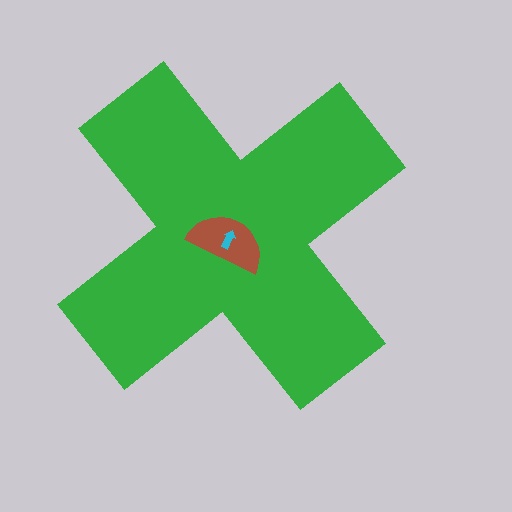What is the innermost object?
The cyan arrow.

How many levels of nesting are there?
3.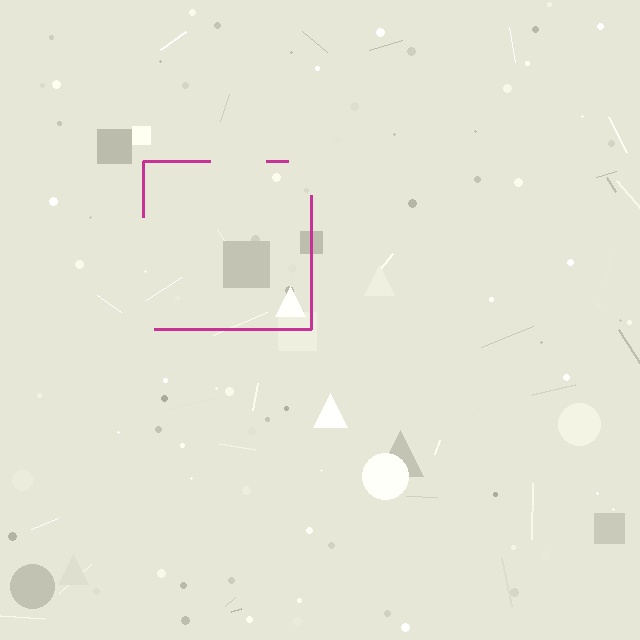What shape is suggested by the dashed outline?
The dashed outline suggests a square.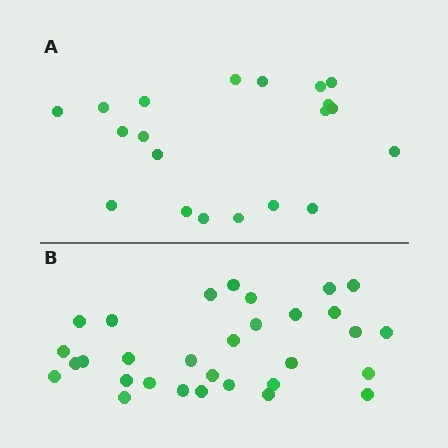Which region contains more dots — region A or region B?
Region B (the bottom region) has more dots.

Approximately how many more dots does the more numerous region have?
Region B has roughly 12 or so more dots than region A.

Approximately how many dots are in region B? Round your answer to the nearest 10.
About 30 dots. (The exact count is 31, which rounds to 30.)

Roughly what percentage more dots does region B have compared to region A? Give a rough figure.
About 55% more.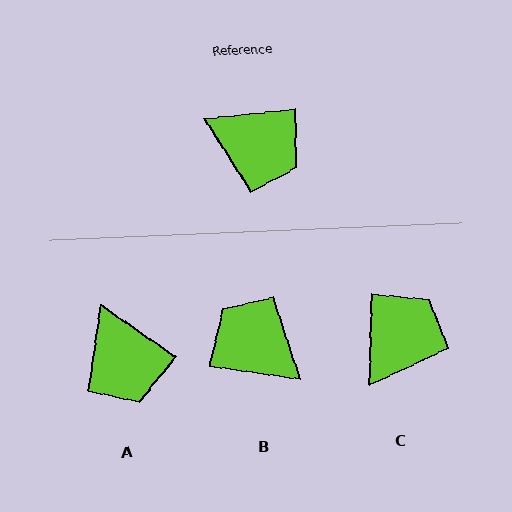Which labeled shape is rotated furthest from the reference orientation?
B, about 165 degrees away.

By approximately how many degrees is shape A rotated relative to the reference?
Approximately 41 degrees clockwise.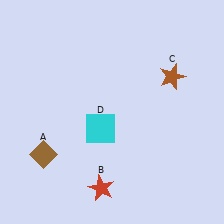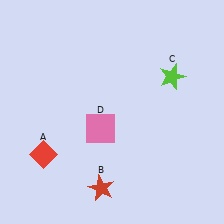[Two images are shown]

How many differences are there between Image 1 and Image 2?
There are 3 differences between the two images.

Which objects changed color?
A changed from brown to red. C changed from brown to lime. D changed from cyan to pink.